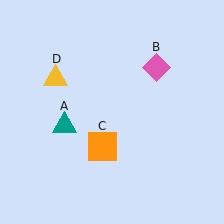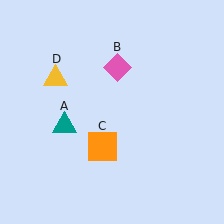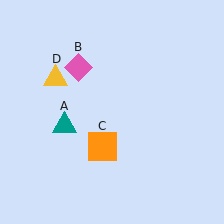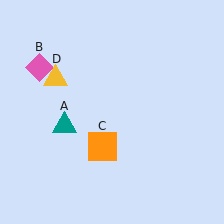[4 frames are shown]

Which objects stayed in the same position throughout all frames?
Teal triangle (object A) and orange square (object C) and yellow triangle (object D) remained stationary.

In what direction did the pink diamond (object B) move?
The pink diamond (object B) moved left.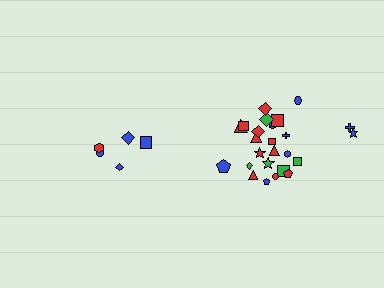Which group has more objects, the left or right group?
The right group.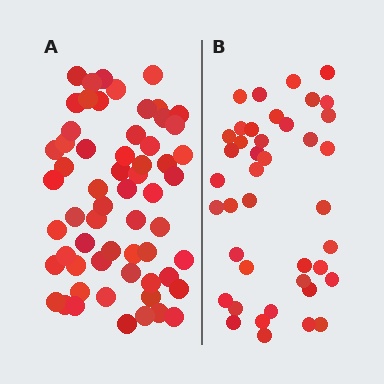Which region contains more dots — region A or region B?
Region A (the left region) has more dots.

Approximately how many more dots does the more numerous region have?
Region A has approximately 20 more dots than region B.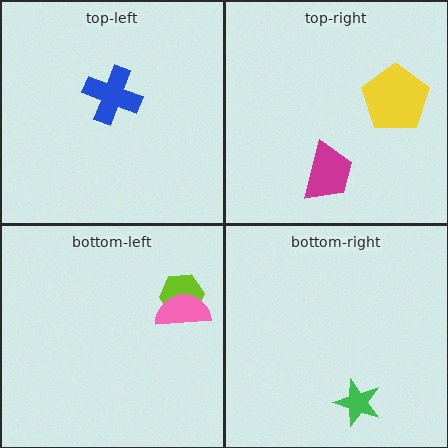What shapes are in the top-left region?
The blue cross.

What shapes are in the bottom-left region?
The lime hexagon, the pink semicircle.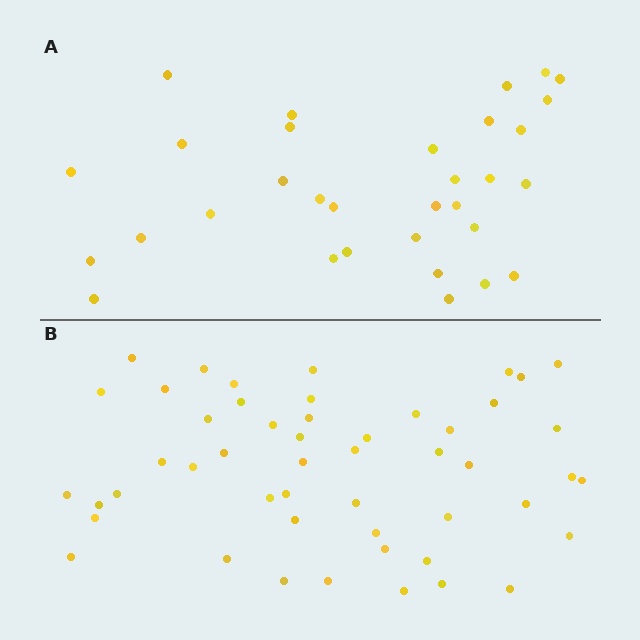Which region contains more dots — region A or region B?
Region B (the bottom region) has more dots.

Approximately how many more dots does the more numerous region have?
Region B has approximately 20 more dots than region A.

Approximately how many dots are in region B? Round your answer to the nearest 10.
About 50 dots.